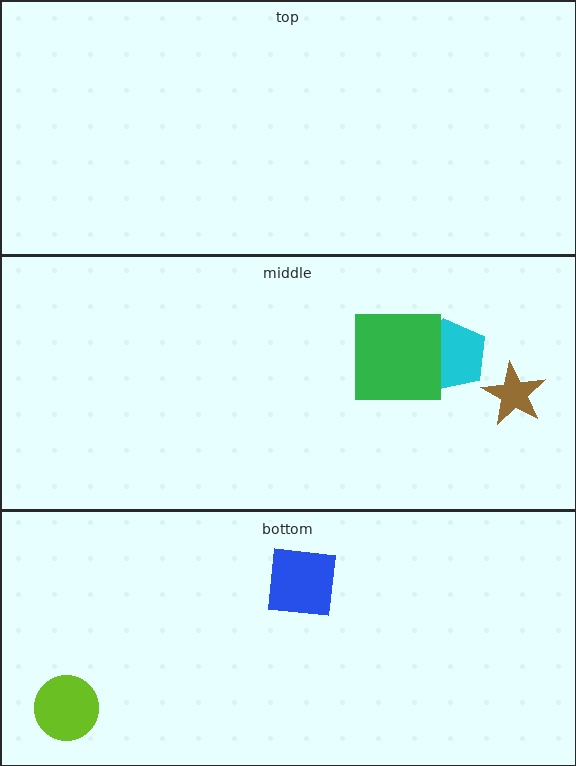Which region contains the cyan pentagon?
The middle region.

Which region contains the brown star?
The middle region.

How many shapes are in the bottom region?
2.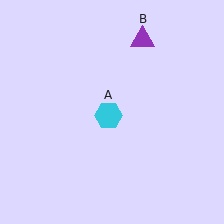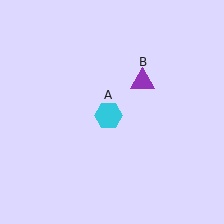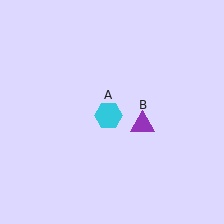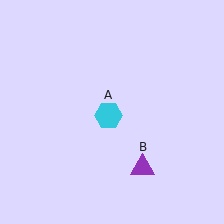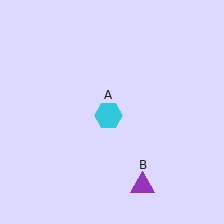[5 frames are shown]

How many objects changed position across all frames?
1 object changed position: purple triangle (object B).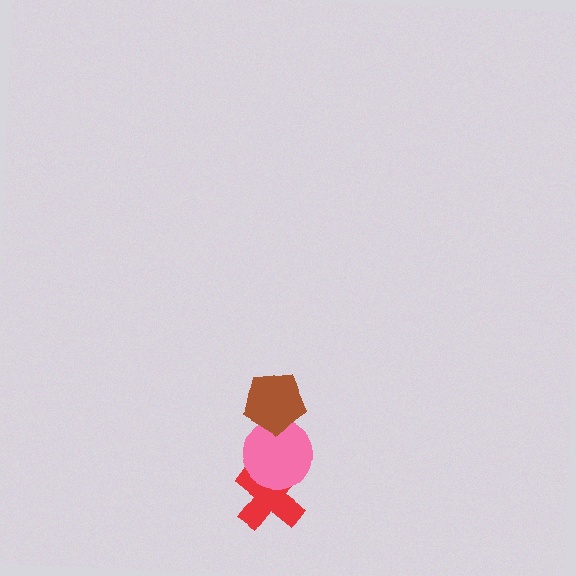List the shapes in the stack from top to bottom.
From top to bottom: the brown pentagon, the pink circle, the red cross.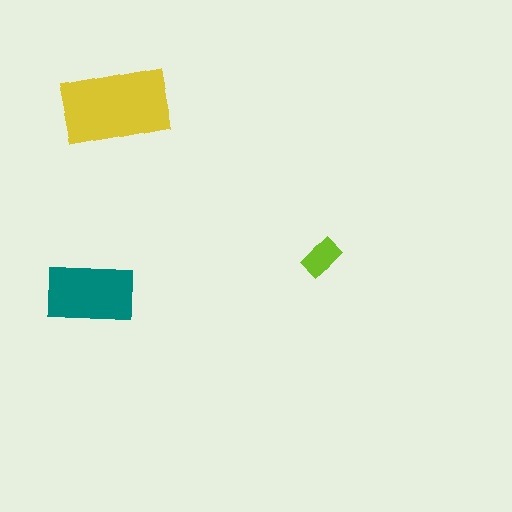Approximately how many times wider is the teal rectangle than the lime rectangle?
About 2 times wider.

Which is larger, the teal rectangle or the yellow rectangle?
The yellow one.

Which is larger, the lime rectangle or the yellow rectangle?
The yellow one.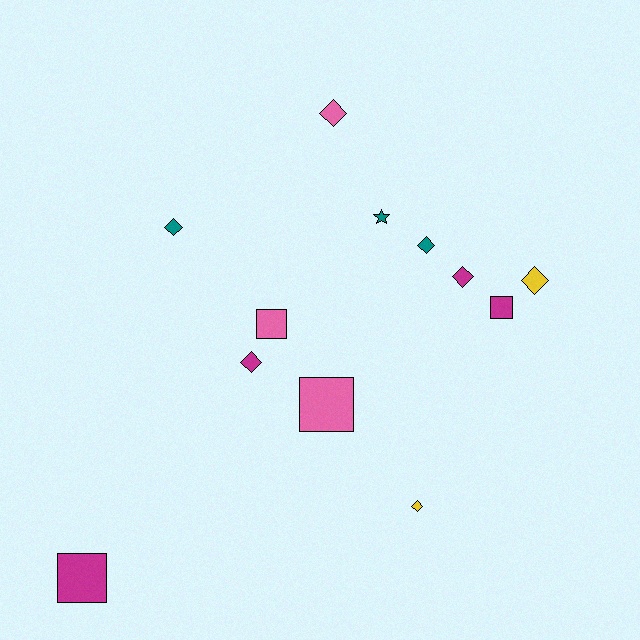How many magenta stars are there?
There are no magenta stars.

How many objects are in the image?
There are 12 objects.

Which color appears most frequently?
Magenta, with 4 objects.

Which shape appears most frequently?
Diamond, with 7 objects.